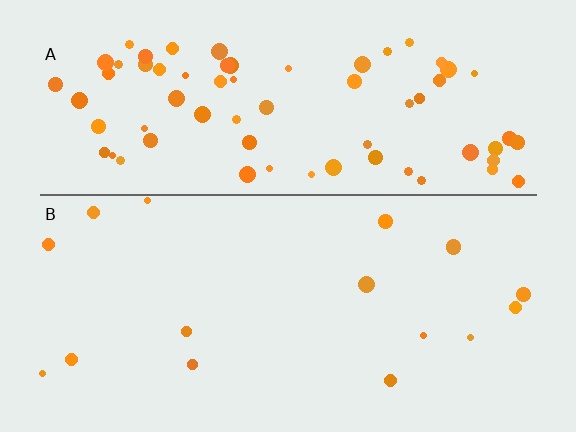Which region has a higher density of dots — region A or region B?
A (the top).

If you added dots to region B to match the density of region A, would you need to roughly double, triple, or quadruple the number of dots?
Approximately quadruple.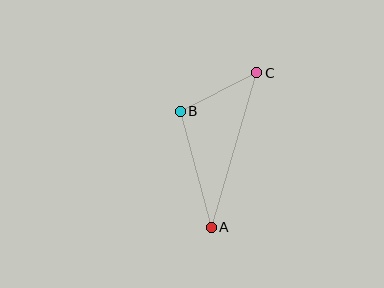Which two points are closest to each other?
Points B and C are closest to each other.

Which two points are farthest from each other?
Points A and C are farthest from each other.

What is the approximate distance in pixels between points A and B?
The distance between A and B is approximately 120 pixels.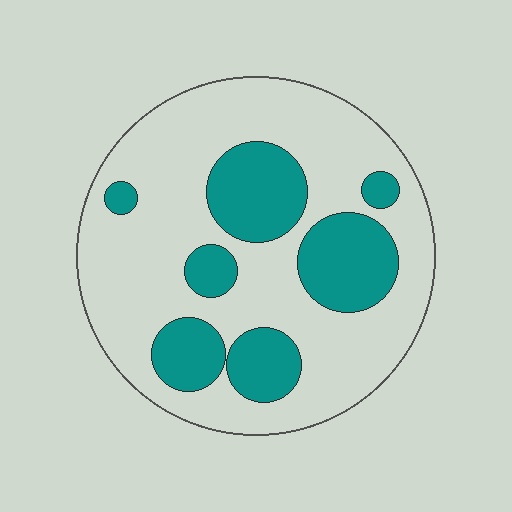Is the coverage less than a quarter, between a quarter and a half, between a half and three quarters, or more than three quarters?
Between a quarter and a half.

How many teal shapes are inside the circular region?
7.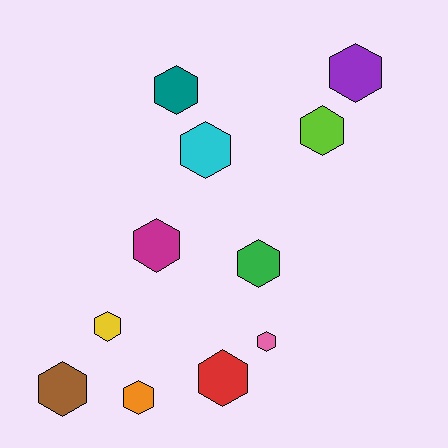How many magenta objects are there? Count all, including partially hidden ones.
There is 1 magenta object.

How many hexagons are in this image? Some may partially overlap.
There are 11 hexagons.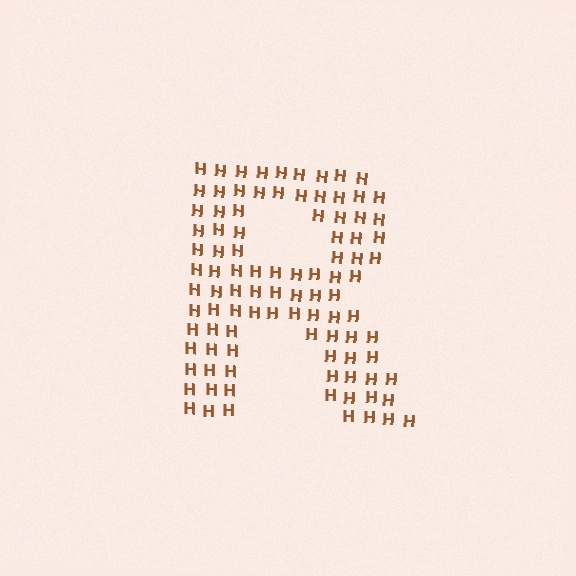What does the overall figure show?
The overall figure shows the letter R.